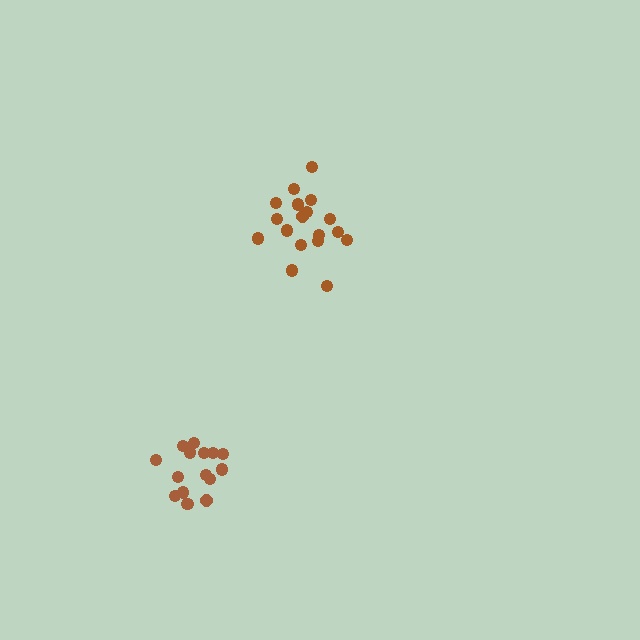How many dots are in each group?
Group 1: 18 dots, Group 2: 15 dots (33 total).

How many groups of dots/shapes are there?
There are 2 groups.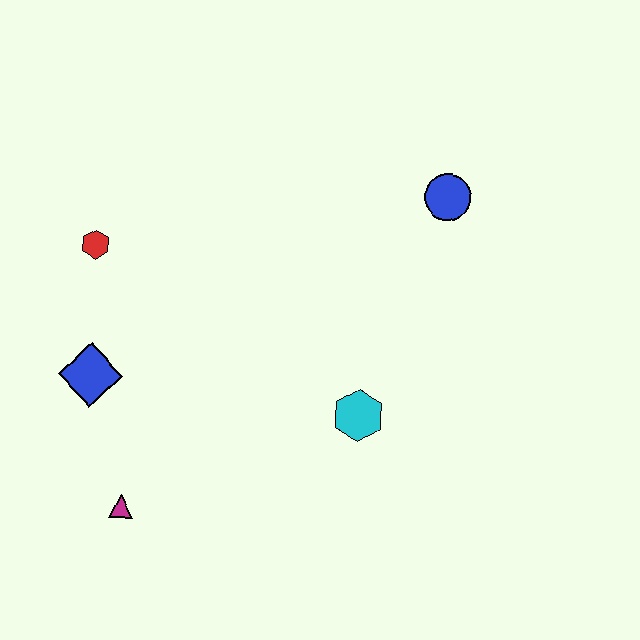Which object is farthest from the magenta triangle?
The blue circle is farthest from the magenta triangle.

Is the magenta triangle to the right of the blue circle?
No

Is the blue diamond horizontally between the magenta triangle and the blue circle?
No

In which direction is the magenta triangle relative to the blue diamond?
The magenta triangle is below the blue diamond.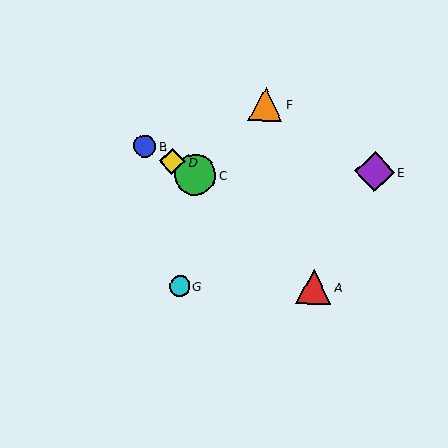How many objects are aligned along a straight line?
3 objects (B, C, D) are aligned along a straight line.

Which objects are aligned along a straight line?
Objects B, C, D are aligned along a straight line.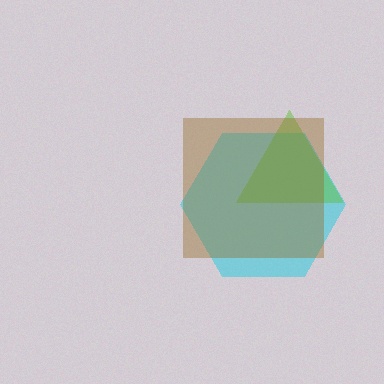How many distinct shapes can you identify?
There are 3 distinct shapes: a cyan hexagon, a lime triangle, a brown square.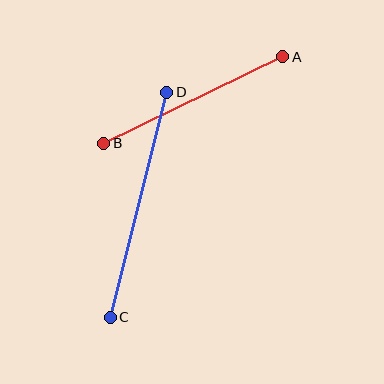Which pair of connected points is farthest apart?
Points C and D are farthest apart.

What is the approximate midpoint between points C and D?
The midpoint is at approximately (138, 205) pixels.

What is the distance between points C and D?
The distance is approximately 232 pixels.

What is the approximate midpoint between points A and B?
The midpoint is at approximately (193, 100) pixels.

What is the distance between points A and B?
The distance is approximately 199 pixels.